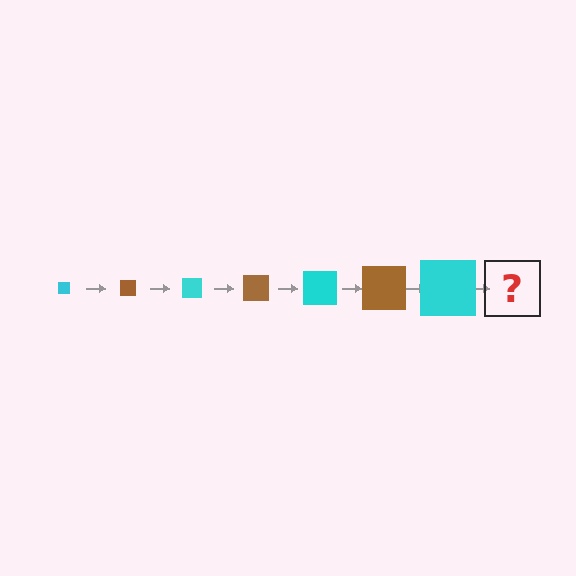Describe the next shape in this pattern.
It should be a brown square, larger than the previous one.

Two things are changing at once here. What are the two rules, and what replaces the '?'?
The two rules are that the square grows larger each step and the color cycles through cyan and brown. The '?' should be a brown square, larger than the previous one.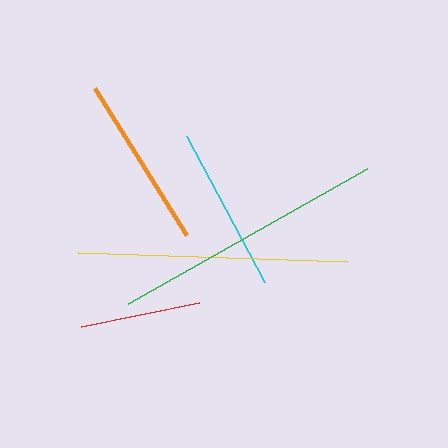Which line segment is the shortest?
The red line is the shortest at approximately 120 pixels.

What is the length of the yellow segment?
The yellow segment is approximately 269 pixels long.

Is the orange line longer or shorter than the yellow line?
The yellow line is longer than the orange line.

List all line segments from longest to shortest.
From longest to shortest: green, yellow, orange, cyan, red.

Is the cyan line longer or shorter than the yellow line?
The yellow line is longer than the cyan line.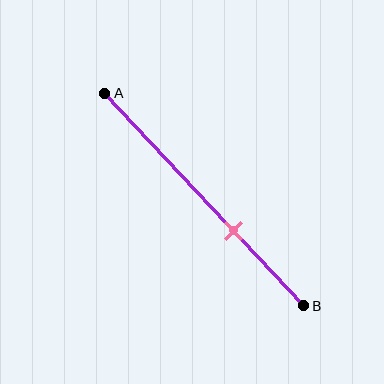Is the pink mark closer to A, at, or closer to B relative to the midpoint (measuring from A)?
The pink mark is closer to point B than the midpoint of segment AB.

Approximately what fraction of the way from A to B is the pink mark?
The pink mark is approximately 65% of the way from A to B.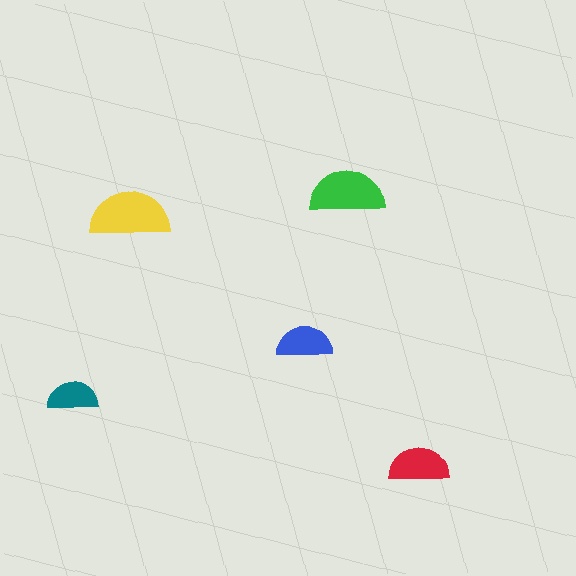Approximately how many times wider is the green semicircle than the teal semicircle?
About 1.5 times wider.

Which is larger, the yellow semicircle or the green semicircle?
The yellow one.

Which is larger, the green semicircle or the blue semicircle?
The green one.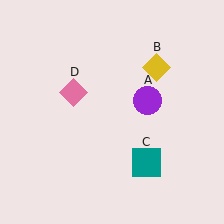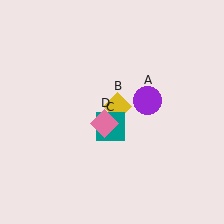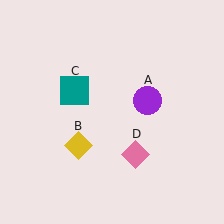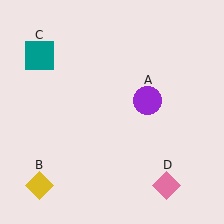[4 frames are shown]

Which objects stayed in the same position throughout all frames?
Purple circle (object A) remained stationary.